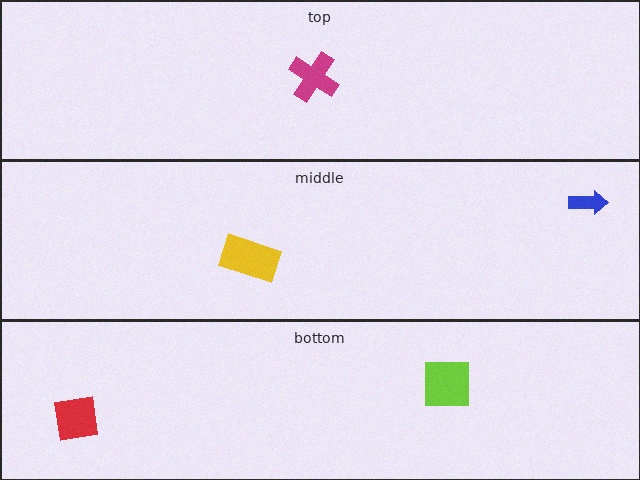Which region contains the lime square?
The bottom region.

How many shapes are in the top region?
1.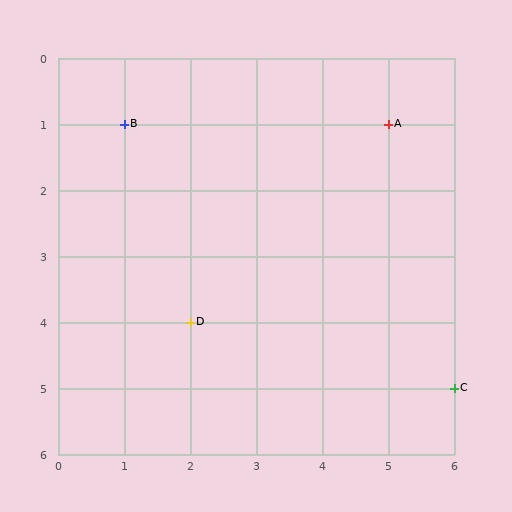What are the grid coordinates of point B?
Point B is at grid coordinates (1, 1).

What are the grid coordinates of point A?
Point A is at grid coordinates (5, 1).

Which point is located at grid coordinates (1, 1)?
Point B is at (1, 1).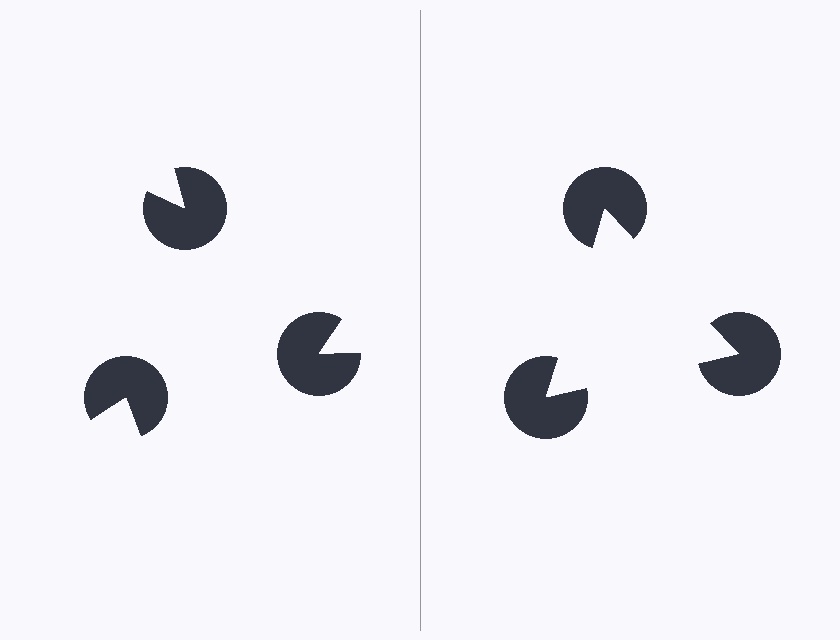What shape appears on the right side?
An illusory triangle.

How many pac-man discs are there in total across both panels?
6 — 3 on each side.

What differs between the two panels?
The pac-man discs are positioned identically on both sides; only the wedge orientations differ. On the right they align to a triangle; on the left they are misaligned.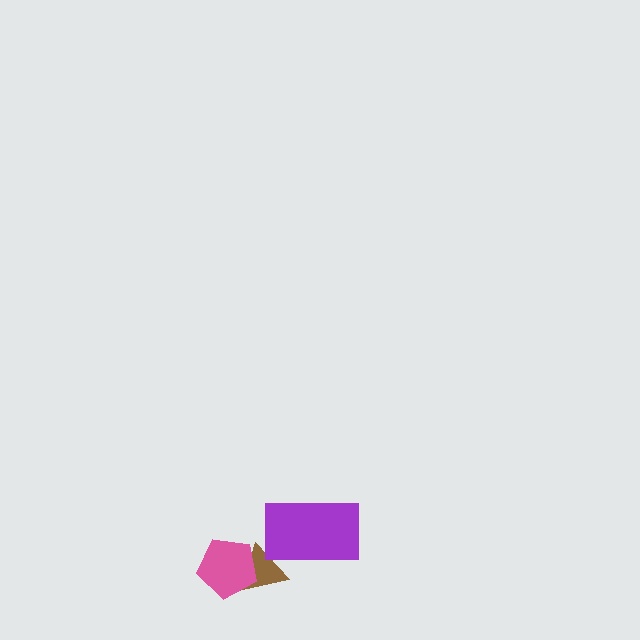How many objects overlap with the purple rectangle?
1 object overlaps with the purple rectangle.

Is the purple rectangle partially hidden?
No, no other shape covers it.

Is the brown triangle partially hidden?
Yes, it is partially covered by another shape.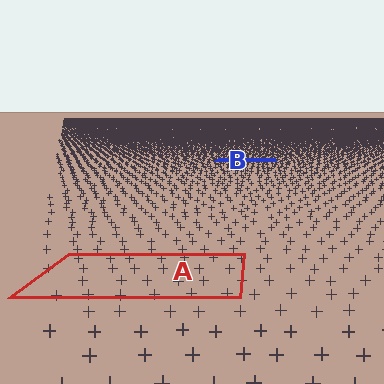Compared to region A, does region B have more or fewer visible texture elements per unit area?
Region B has more texture elements per unit area — they are packed more densely because it is farther away.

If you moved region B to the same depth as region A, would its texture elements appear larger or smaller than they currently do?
They would appear larger. At a closer depth, the same texture elements are projected at a bigger on-screen size.